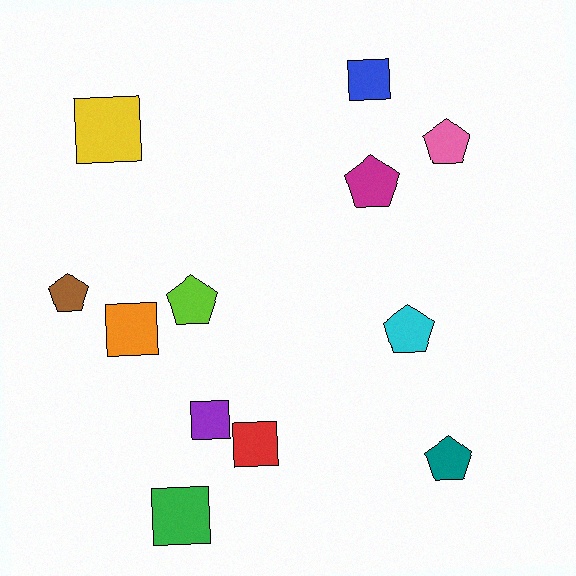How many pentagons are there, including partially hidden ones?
There are 6 pentagons.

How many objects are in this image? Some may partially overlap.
There are 12 objects.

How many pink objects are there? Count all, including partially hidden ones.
There is 1 pink object.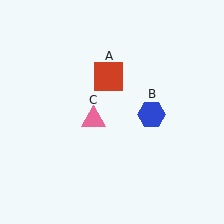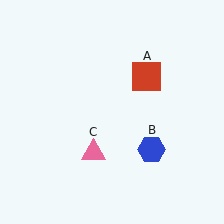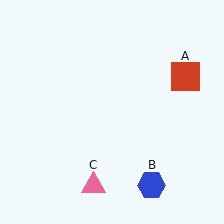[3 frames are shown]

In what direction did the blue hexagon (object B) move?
The blue hexagon (object B) moved down.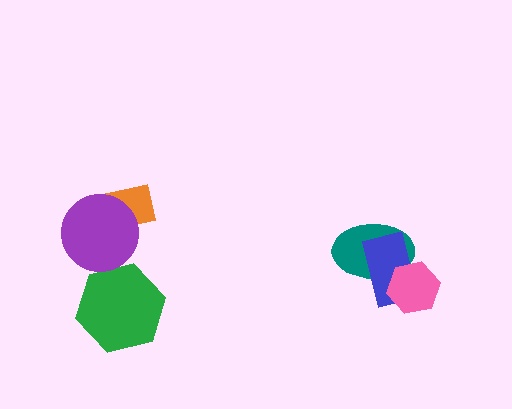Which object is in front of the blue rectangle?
The pink hexagon is in front of the blue rectangle.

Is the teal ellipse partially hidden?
Yes, it is partially covered by another shape.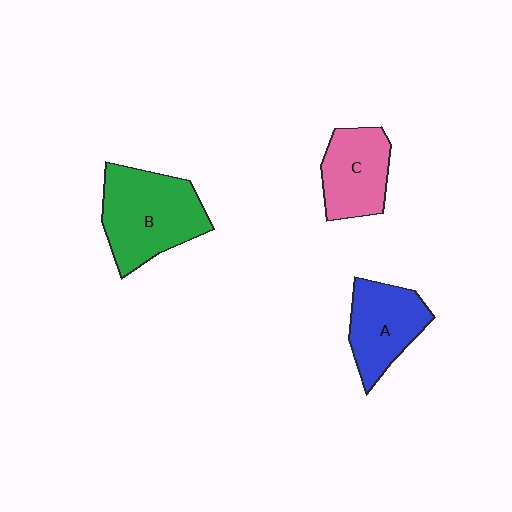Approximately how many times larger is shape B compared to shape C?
Approximately 1.5 times.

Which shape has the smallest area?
Shape C (pink).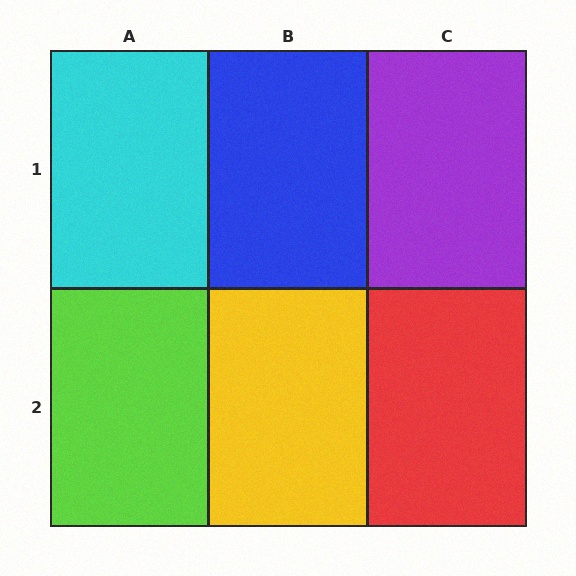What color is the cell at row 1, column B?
Blue.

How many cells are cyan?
1 cell is cyan.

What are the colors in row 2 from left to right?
Lime, yellow, red.